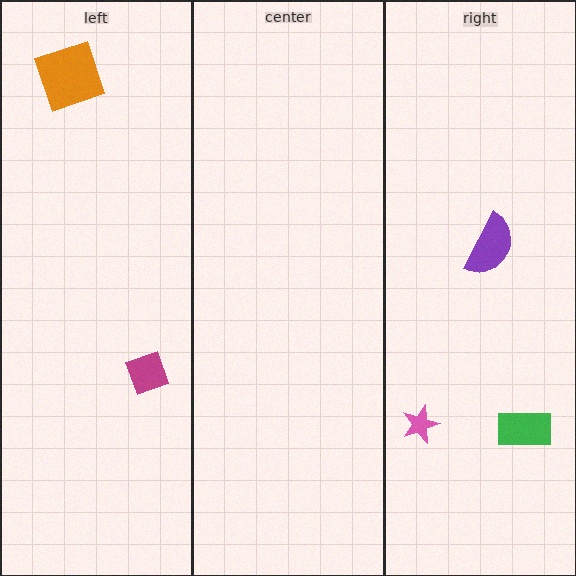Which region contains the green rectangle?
The right region.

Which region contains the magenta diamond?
The left region.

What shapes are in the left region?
The orange square, the magenta diamond.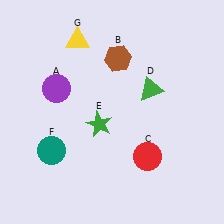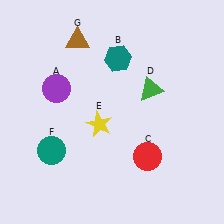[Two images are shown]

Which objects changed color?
B changed from brown to teal. E changed from green to yellow. G changed from yellow to brown.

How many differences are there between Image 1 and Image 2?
There are 3 differences between the two images.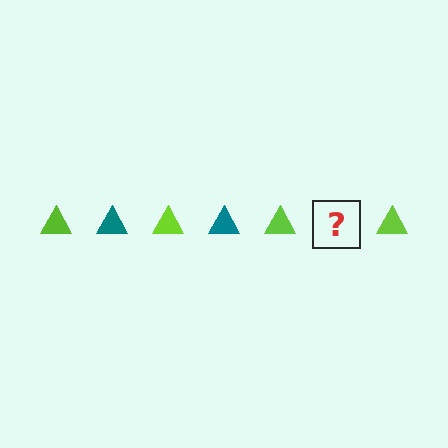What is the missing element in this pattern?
The missing element is a teal triangle.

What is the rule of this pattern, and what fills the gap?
The rule is that the pattern cycles through lime, teal triangles. The gap should be filled with a teal triangle.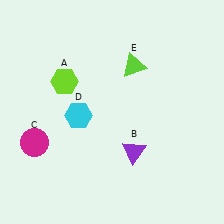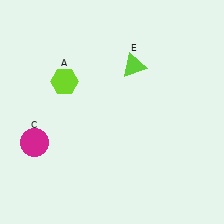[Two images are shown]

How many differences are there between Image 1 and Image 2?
There are 2 differences between the two images.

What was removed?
The purple triangle (B), the cyan hexagon (D) were removed in Image 2.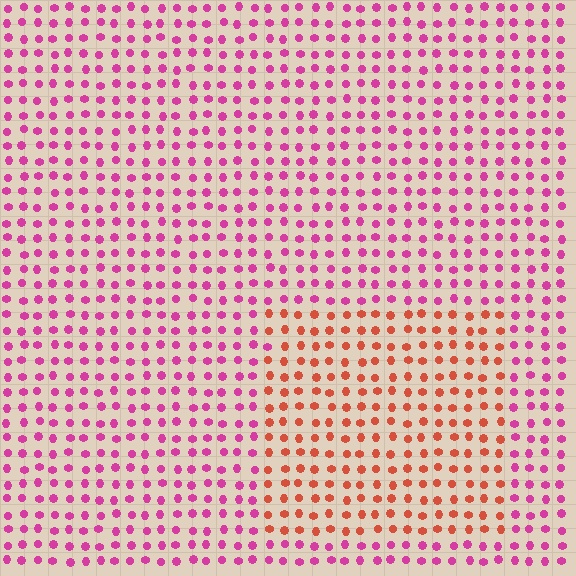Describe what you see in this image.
The image is filled with small magenta elements in a uniform arrangement. A rectangle-shaped region is visible where the elements are tinted to a slightly different hue, forming a subtle color boundary.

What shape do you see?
I see a rectangle.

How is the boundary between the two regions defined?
The boundary is defined purely by a slight shift in hue (about 48 degrees). Spacing, size, and orientation are identical on both sides.